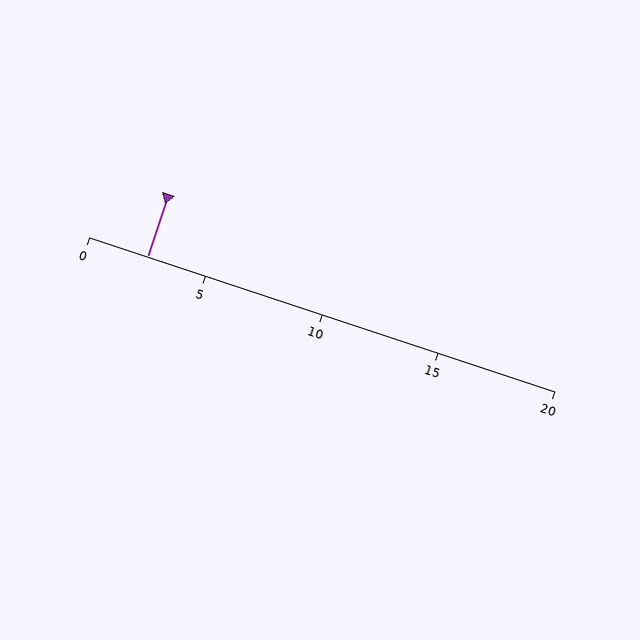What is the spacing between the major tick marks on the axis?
The major ticks are spaced 5 apart.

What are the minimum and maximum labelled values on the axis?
The axis runs from 0 to 20.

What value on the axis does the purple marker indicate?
The marker indicates approximately 2.5.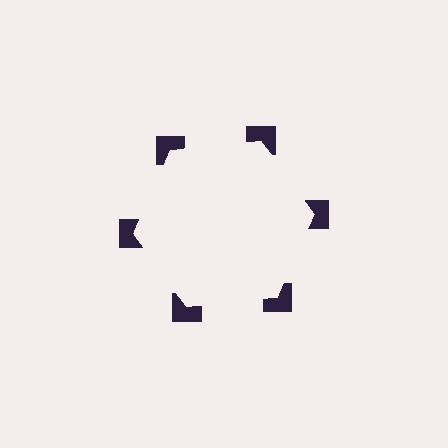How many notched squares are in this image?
There are 6 — one at each vertex of the illusory hexagon.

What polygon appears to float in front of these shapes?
An illusory hexagon — its edges are inferred from the aligned wedge cuts in the notched squares, not physically drawn.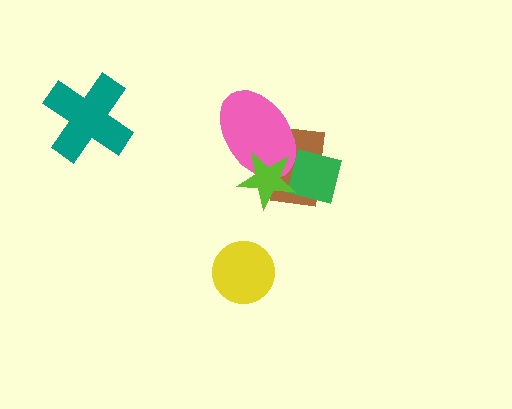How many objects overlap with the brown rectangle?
3 objects overlap with the brown rectangle.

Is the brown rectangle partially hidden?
Yes, it is partially covered by another shape.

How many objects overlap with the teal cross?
0 objects overlap with the teal cross.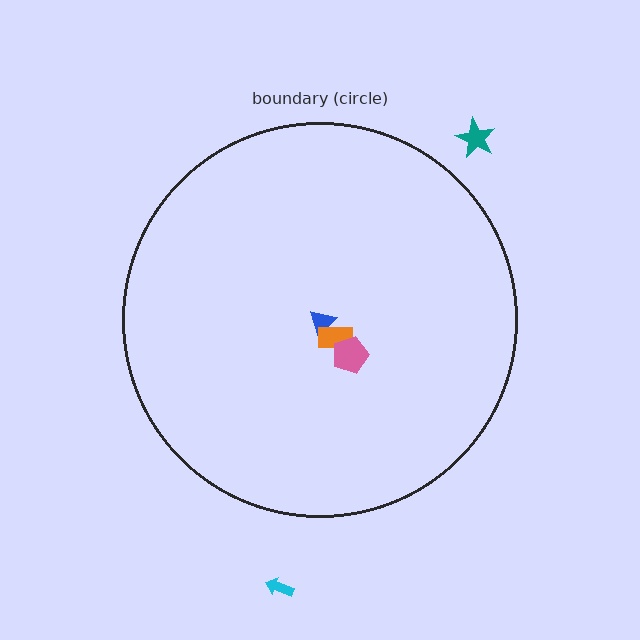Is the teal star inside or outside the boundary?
Outside.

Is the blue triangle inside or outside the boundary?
Inside.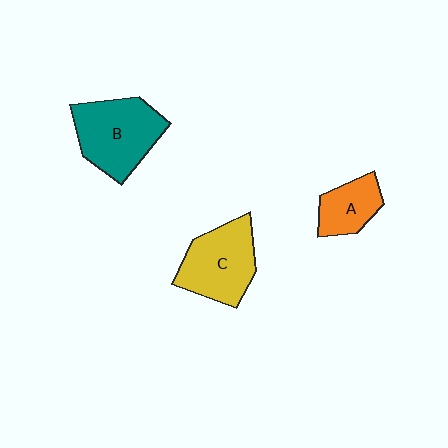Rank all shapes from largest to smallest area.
From largest to smallest: B (teal), C (yellow), A (orange).